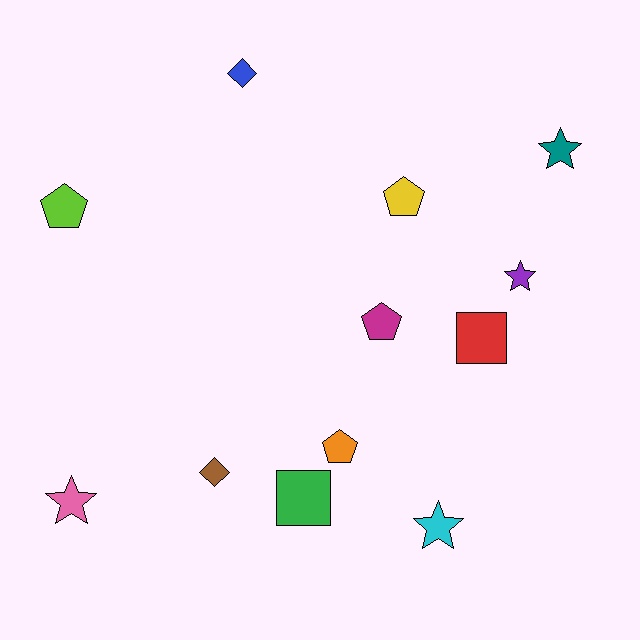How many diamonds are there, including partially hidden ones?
There are 2 diamonds.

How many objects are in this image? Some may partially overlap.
There are 12 objects.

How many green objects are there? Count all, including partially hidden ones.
There is 1 green object.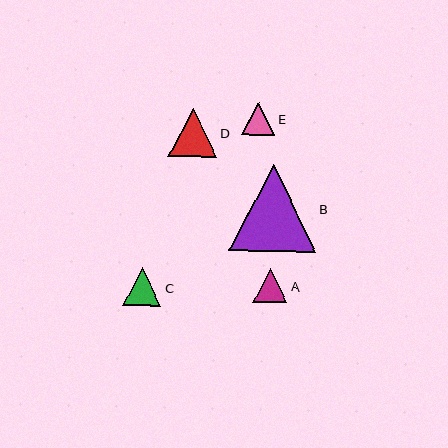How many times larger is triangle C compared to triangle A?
Triangle C is approximately 1.1 times the size of triangle A.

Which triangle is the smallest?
Triangle E is the smallest with a size of approximately 33 pixels.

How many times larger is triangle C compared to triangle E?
Triangle C is approximately 1.2 times the size of triangle E.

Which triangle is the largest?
Triangle B is the largest with a size of approximately 87 pixels.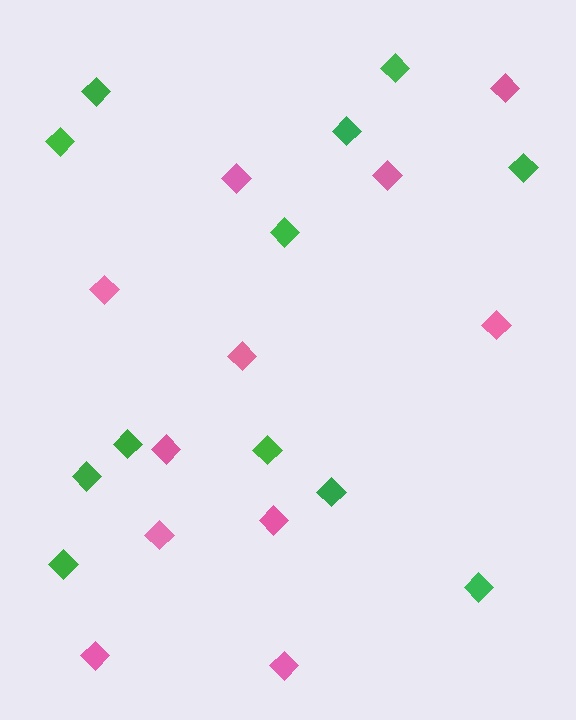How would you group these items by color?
There are 2 groups: one group of green diamonds (12) and one group of pink diamonds (11).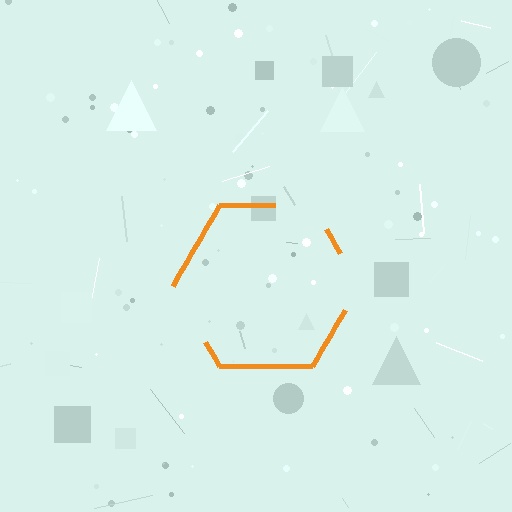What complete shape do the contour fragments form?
The contour fragments form a hexagon.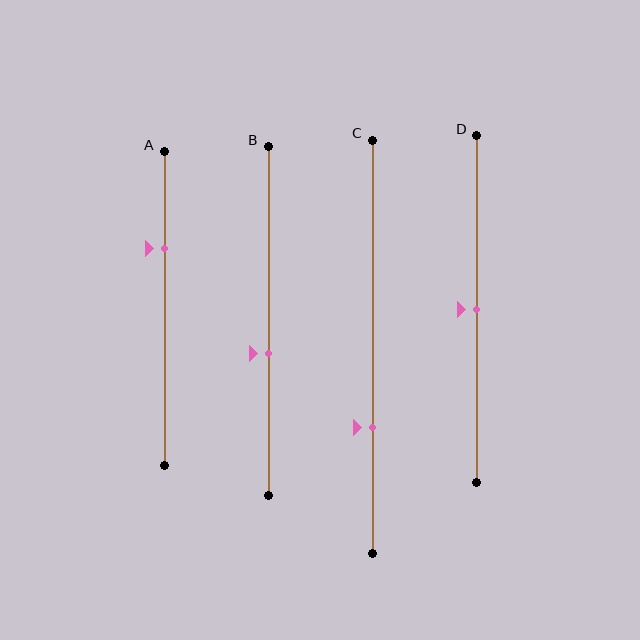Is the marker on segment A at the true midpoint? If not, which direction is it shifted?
No, the marker on segment A is shifted upward by about 19% of the segment length.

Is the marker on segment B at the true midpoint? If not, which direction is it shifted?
No, the marker on segment B is shifted downward by about 9% of the segment length.